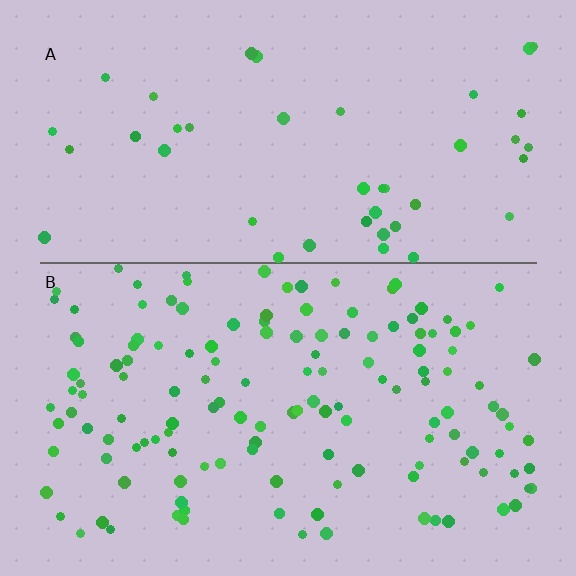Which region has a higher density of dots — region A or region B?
B (the bottom).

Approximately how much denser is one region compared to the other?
Approximately 3.2× — region B over region A.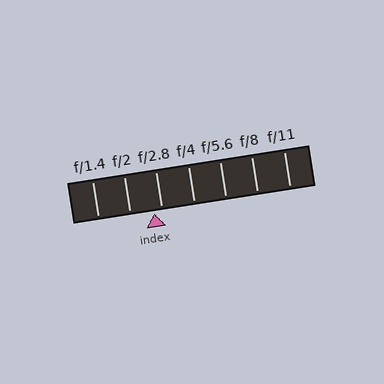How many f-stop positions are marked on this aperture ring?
There are 7 f-stop positions marked.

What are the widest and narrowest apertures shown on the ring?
The widest aperture shown is f/1.4 and the narrowest is f/11.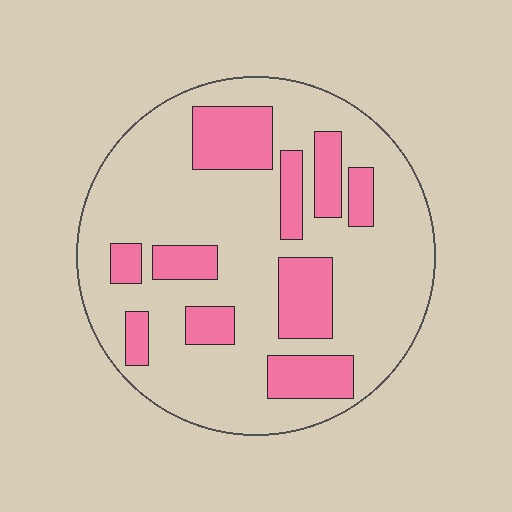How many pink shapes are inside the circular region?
10.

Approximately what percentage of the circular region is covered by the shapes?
Approximately 25%.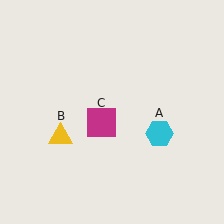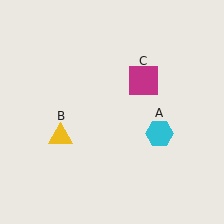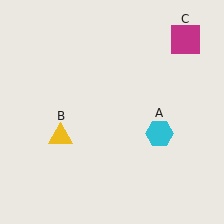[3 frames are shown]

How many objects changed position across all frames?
1 object changed position: magenta square (object C).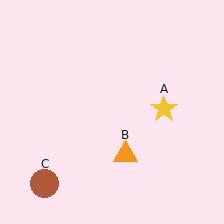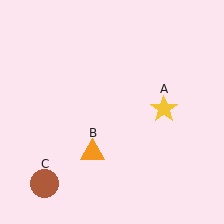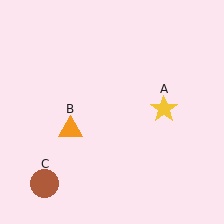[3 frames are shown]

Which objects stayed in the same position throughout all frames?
Yellow star (object A) and brown circle (object C) remained stationary.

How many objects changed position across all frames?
1 object changed position: orange triangle (object B).